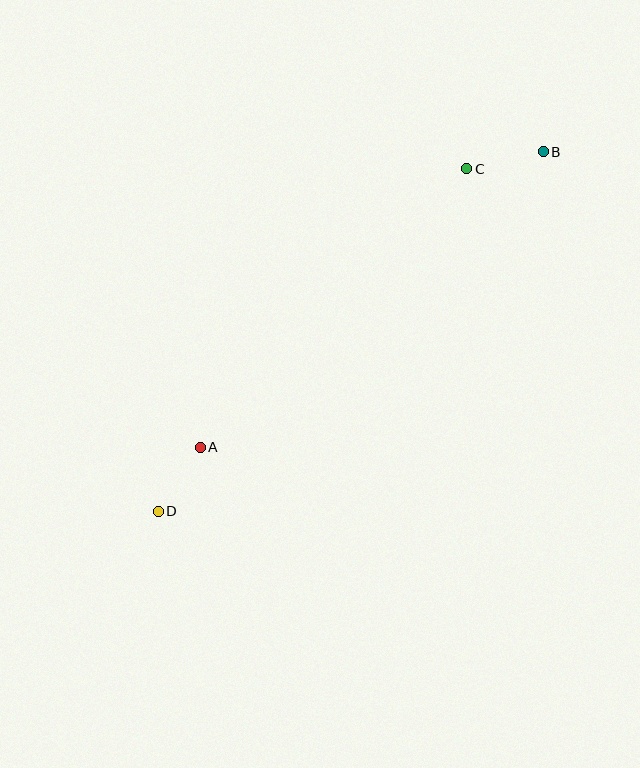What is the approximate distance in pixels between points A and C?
The distance between A and C is approximately 385 pixels.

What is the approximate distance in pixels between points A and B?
The distance between A and B is approximately 453 pixels.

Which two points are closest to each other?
Points A and D are closest to each other.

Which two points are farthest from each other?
Points B and D are farthest from each other.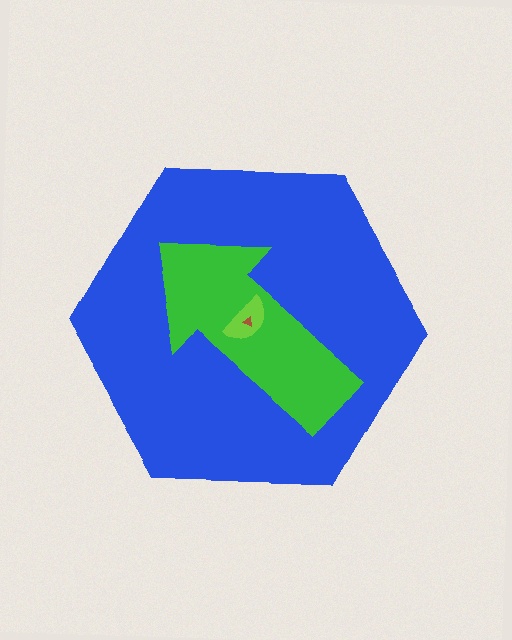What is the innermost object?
The brown triangle.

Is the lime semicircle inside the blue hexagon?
Yes.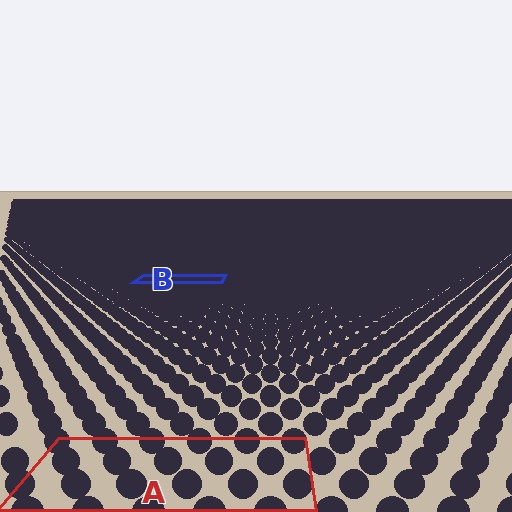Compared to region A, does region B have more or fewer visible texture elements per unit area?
Region B has more texture elements per unit area — they are packed more densely because it is farther away.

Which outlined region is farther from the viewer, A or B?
Region B is farther from the viewer — the texture elements inside it appear smaller and more densely packed.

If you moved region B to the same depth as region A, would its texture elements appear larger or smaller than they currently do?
They would appear larger. At a closer depth, the same texture elements are projected at a bigger on-screen size.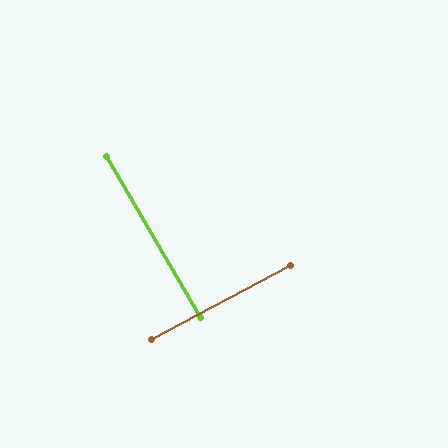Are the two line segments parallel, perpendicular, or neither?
Perpendicular — they meet at approximately 88°.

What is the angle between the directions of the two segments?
Approximately 88 degrees.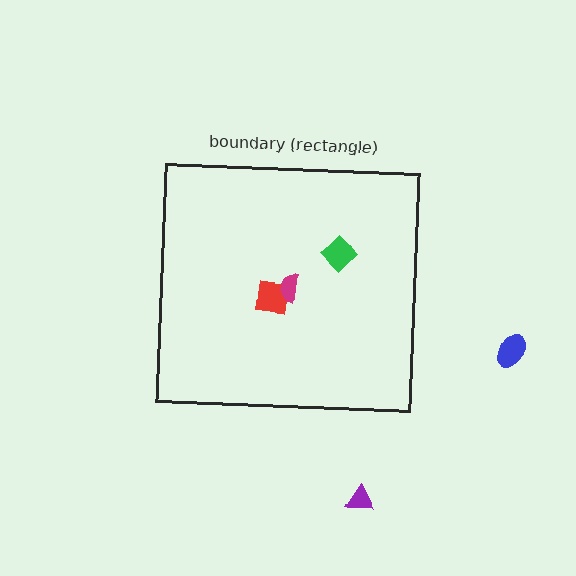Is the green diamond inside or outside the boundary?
Inside.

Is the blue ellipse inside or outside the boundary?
Outside.